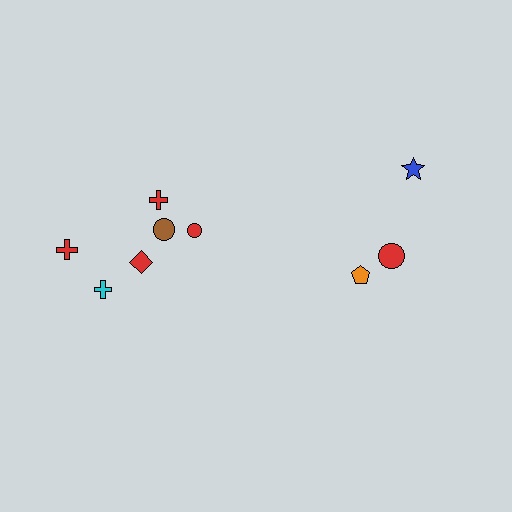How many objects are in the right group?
There are 3 objects.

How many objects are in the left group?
There are 6 objects.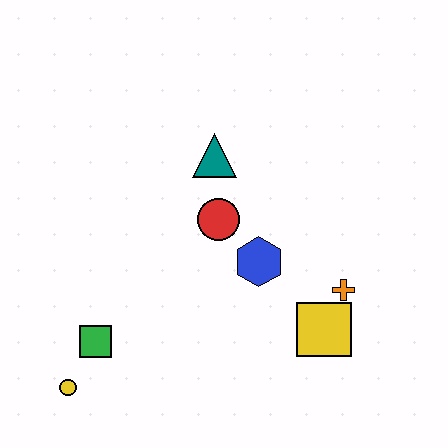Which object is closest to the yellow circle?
The green square is closest to the yellow circle.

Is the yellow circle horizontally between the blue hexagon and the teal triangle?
No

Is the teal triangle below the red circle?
No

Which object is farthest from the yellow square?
The yellow circle is farthest from the yellow square.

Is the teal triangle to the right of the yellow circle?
Yes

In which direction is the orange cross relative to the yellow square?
The orange cross is above the yellow square.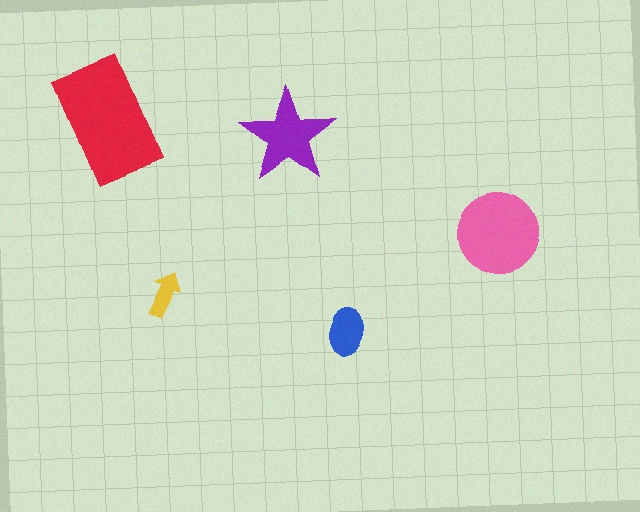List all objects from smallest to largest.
The yellow arrow, the blue ellipse, the purple star, the pink circle, the red rectangle.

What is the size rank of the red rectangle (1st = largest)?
1st.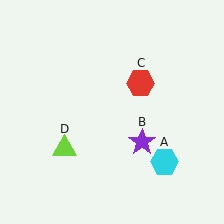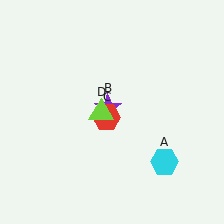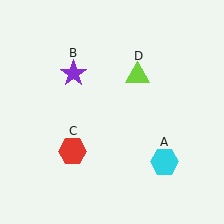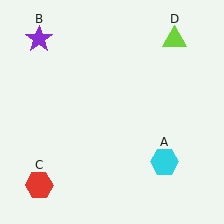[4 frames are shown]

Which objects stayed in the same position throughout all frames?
Cyan hexagon (object A) remained stationary.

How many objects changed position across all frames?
3 objects changed position: purple star (object B), red hexagon (object C), lime triangle (object D).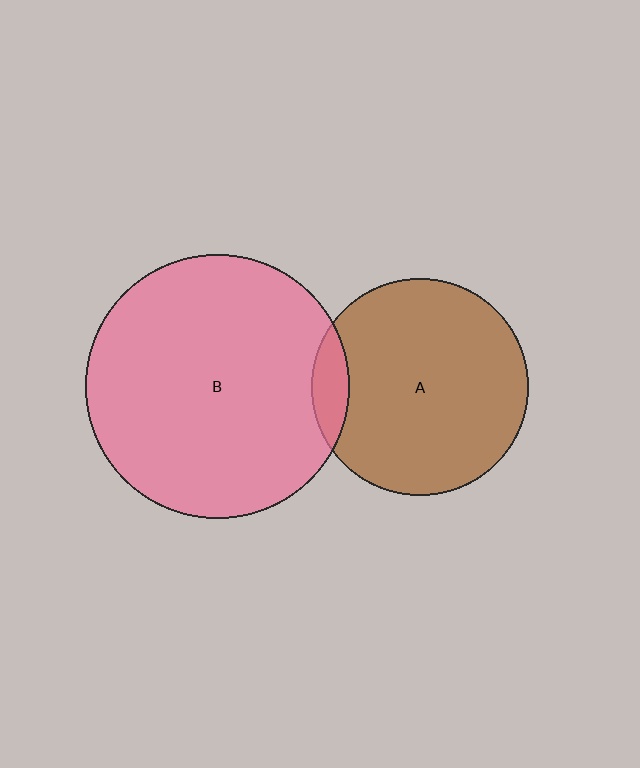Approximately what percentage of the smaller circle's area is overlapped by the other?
Approximately 10%.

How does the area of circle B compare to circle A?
Approximately 1.5 times.